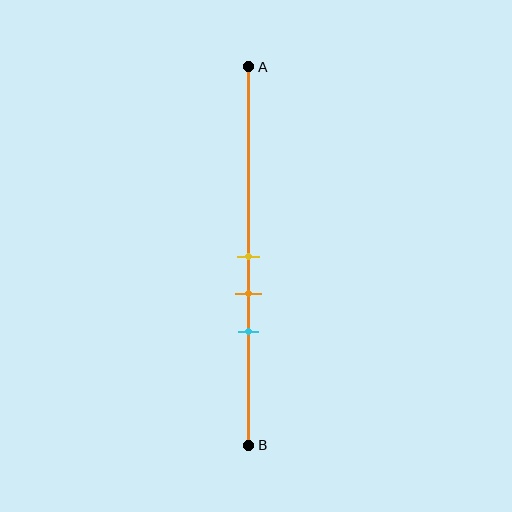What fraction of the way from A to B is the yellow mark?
The yellow mark is approximately 50% (0.5) of the way from A to B.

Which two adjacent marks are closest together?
The yellow and orange marks are the closest adjacent pair.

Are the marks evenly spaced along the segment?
Yes, the marks are approximately evenly spaced.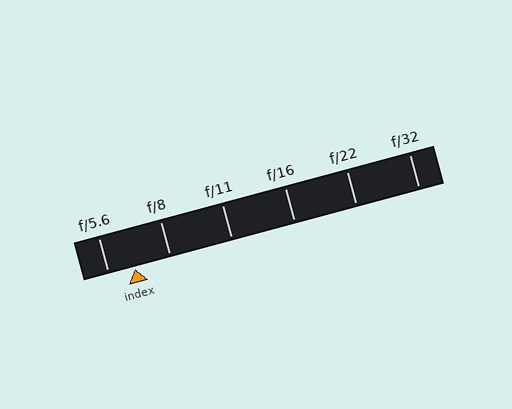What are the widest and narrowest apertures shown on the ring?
The widest aperture shown is f/5.6 and the narrowest is f/32.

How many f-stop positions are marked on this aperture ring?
There are 6 f-stop positions marked.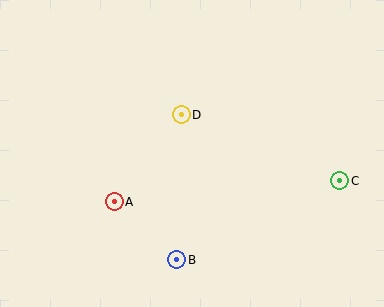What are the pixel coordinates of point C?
Point C is at (340, 181).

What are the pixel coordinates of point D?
Point D is at (181, 115).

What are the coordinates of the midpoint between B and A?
The midpoint between B and A is at (146, 231).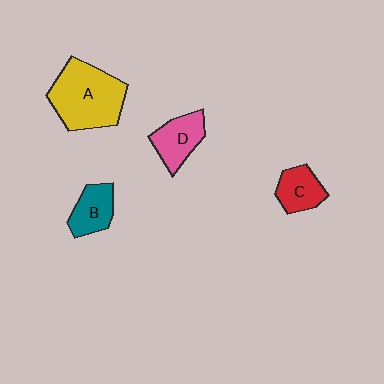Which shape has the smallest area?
Shape C (red).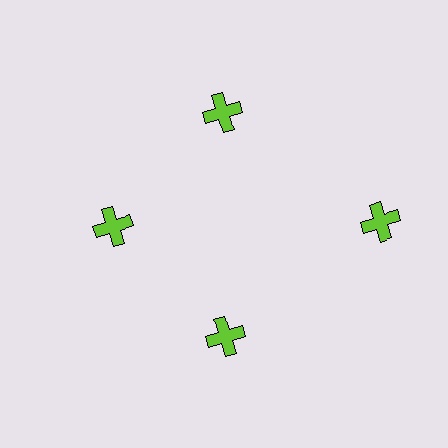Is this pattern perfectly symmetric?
No. The 4 lime crosses are arranged in a ring, but one element near the 3 o'clock position is pushed outward from the center, breaking the 4-fold rotational symmetry.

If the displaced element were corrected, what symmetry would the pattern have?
It would have 4-fold rotational symmetry — the pattern would map onto itself every 90 degrees.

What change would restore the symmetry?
The symmetry would be restored by moving it inward, back onto the ring so that all 4 crosses sit at equal angles and equal distance from the center.